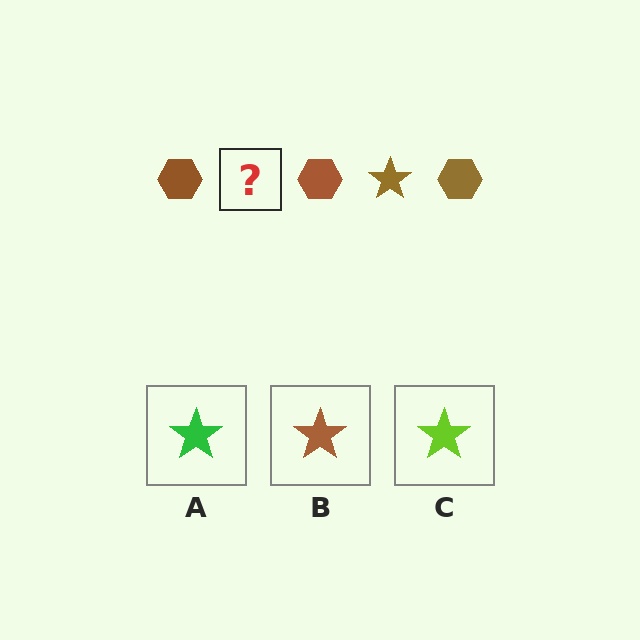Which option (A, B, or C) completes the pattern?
B.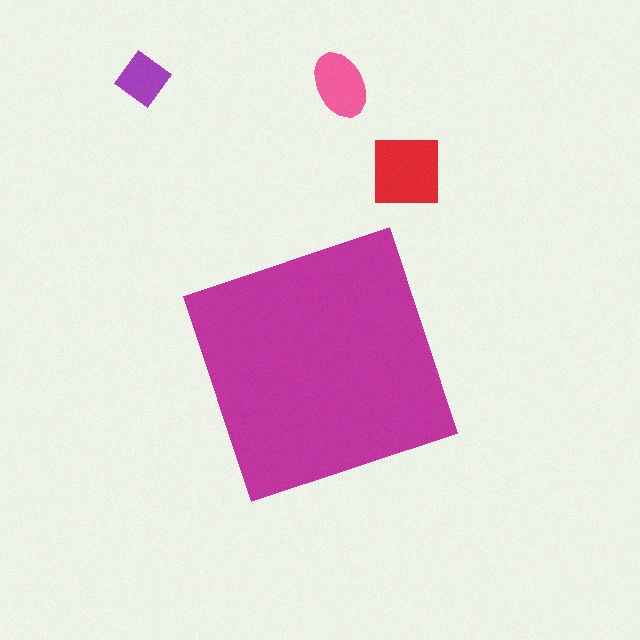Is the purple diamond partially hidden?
No, the purple diamond is fully visible.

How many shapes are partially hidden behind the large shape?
0 shapes are partially hidden.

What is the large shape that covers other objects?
A magenta square.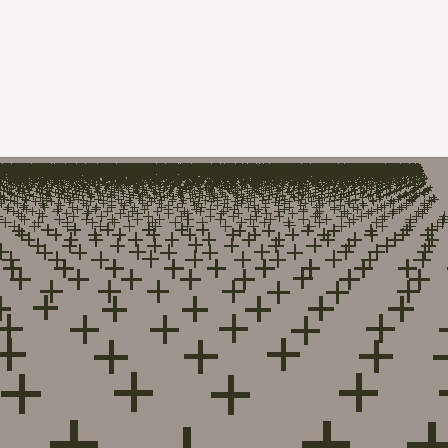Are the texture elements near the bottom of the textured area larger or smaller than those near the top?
Larger. Near the bottom, elements are closer to the viewer and appear at a bigger on-screen size.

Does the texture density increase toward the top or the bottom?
Density increases toward the top.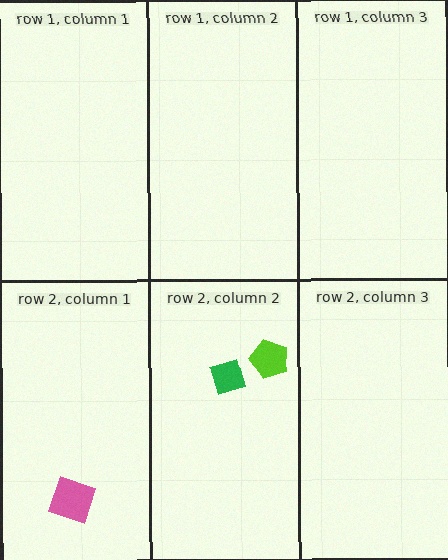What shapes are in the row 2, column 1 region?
The pink square.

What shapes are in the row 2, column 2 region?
The green diamond, the lime pentagon.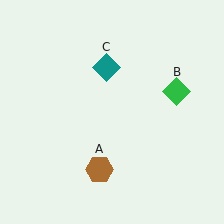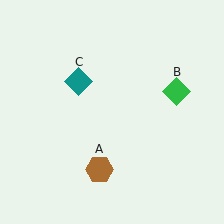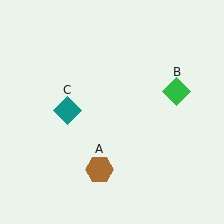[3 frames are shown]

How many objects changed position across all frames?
1 object changed position: teal diamond (object C).